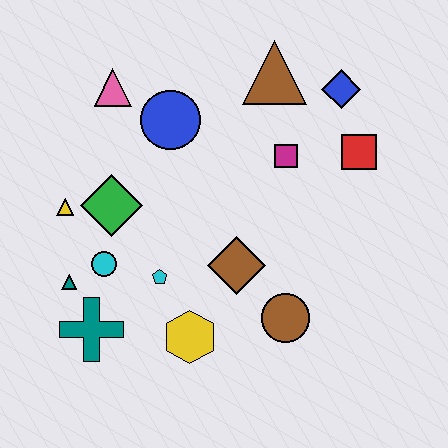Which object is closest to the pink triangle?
The blue circle is closest to the pink triangle.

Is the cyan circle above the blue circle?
No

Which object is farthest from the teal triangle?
The blue diamond is farthest from the teal triangle.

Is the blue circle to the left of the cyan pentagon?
No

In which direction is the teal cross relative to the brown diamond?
The teal cross is to the left of the brown diamond.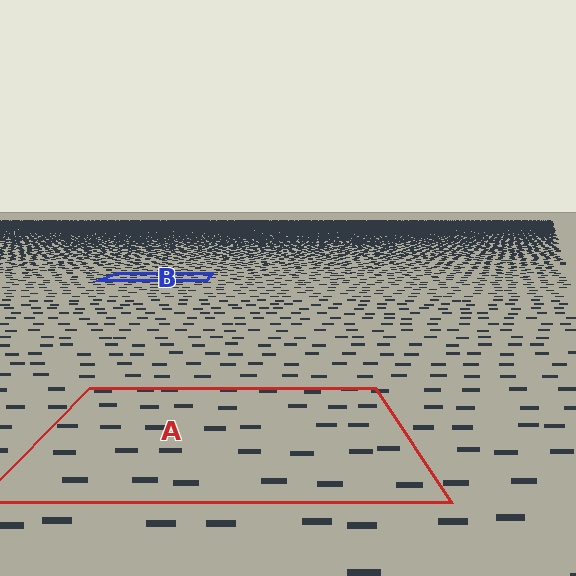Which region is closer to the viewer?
Region A is closer. The texture elements there are larger and more spread out.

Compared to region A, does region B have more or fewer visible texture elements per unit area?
Region B has more texture elements per unit area — they are packed more densely because it is farther away.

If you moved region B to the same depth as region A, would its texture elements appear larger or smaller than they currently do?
They would appear larger. At a closer depth, the same texture elements are projected at a bigger on-screen size.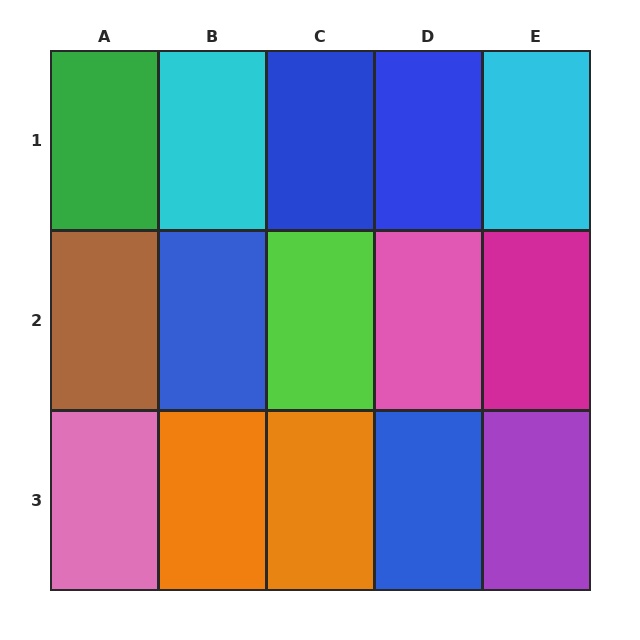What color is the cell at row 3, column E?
Purple.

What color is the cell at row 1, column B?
Cyan.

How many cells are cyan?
2 cells are cyan.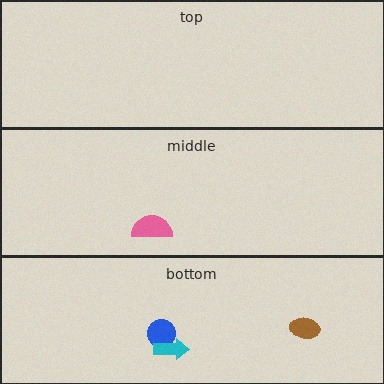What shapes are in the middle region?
The pink semicircle.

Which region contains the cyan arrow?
The bottom region.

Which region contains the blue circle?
The bottom region.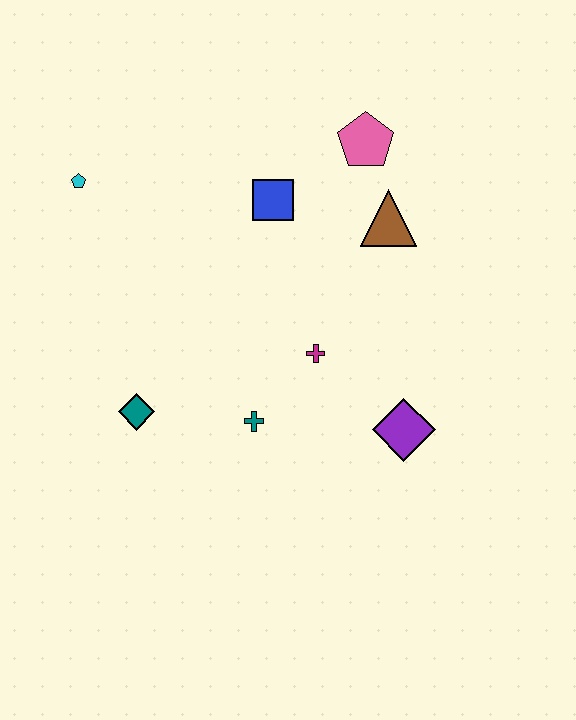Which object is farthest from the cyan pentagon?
The purple diamond is farthest from the cyan pentagon.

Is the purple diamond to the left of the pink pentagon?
No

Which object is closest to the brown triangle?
The pink pentagon is closest to the brown triangle.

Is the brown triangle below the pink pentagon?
Yes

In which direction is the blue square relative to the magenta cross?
The blue square is above the magenta cross.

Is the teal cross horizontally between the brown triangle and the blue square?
No